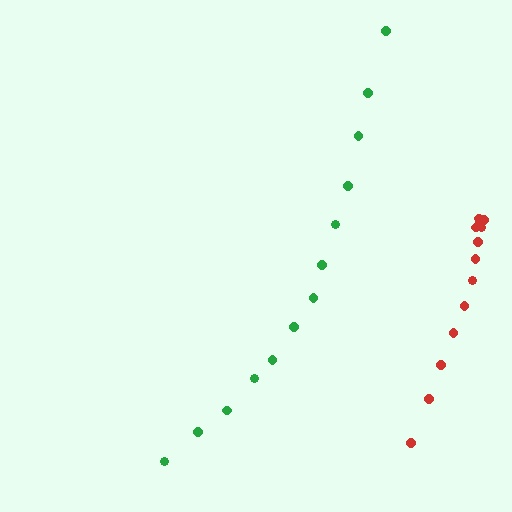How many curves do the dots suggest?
There are 2 distinct paths.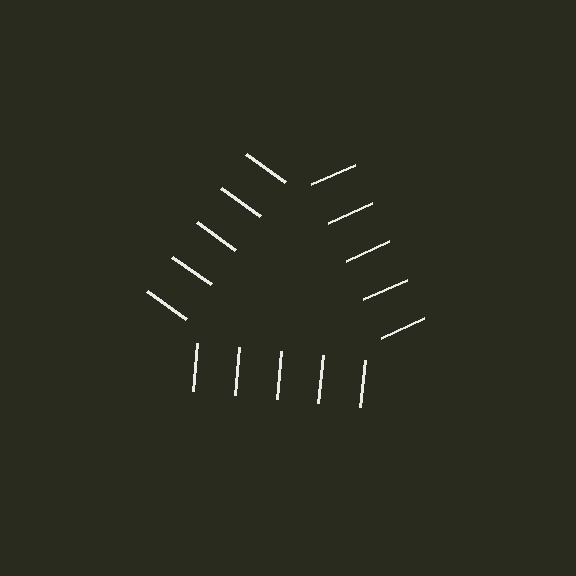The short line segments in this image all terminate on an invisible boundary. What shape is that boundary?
An illusory triangle — the line segments terminate on its edges but no continuous stroke is drawn.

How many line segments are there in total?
15 — 5 along each of the 3 edges.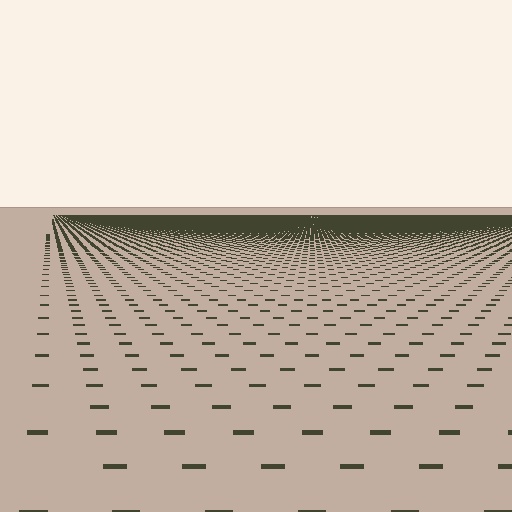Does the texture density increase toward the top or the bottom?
Density increases toward the top.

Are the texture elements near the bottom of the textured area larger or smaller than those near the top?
Larger. Near the bottom, elements are closer to the viewer and appear at a bigger on-screen size.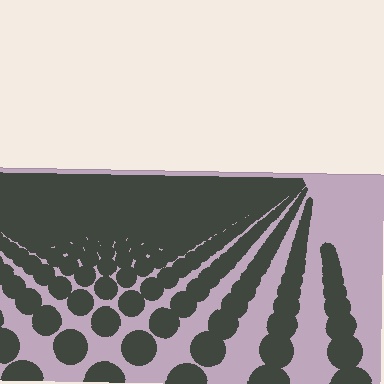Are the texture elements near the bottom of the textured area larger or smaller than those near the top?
Larger. Near the bottom, elements are closer to the viewer and appear at a bigger on-screen size.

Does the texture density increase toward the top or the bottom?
Density increases toward the top.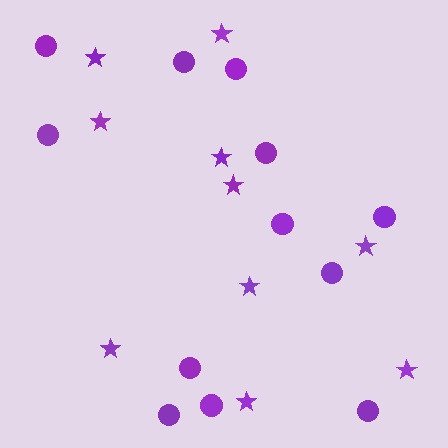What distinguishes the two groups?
There are 2 groups: one group of stars (10) and one group of circles (12).